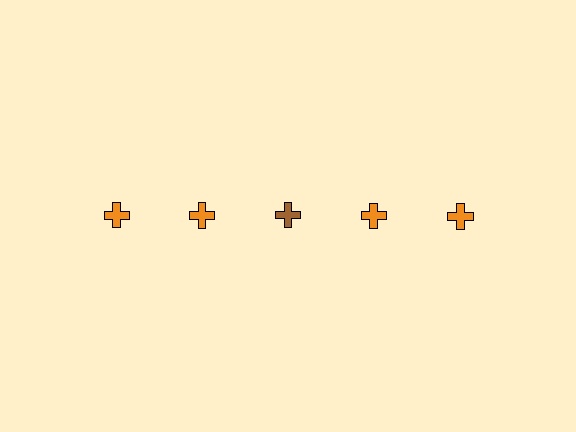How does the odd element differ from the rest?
It has a different color: brown instead of orange.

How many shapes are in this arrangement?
There are 5 shapes arranged in a grid pattern.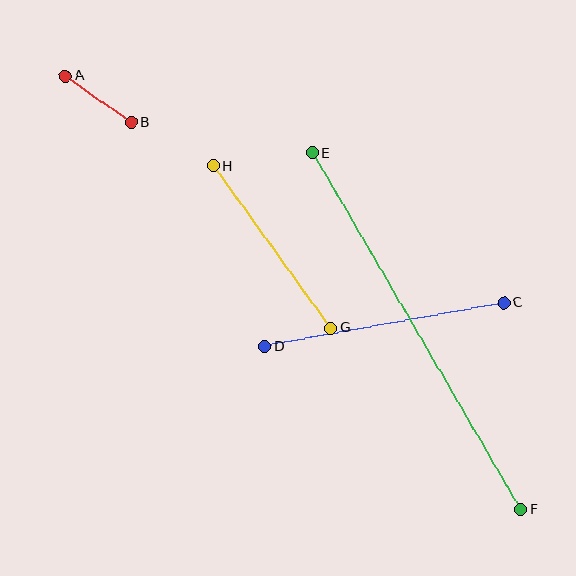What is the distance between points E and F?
The distance is approximately 413 pixels.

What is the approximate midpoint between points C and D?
The midpoint is at approximately (384, 325) pixels.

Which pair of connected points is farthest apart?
Points E and F are farthest apart.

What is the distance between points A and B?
The distance is approximately 81 pixels.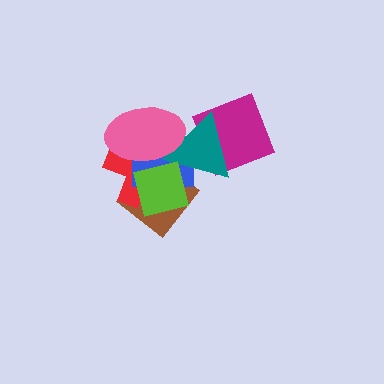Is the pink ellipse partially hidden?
Yes, it is partially covered by another shape.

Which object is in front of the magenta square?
The teal triangle is in front of the magenta square.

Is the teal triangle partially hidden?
Yes, it is partially covered by another shape.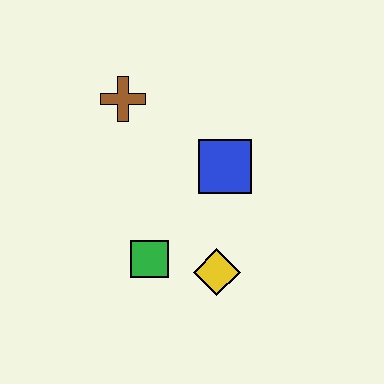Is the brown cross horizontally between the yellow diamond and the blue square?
No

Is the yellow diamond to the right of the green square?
Yes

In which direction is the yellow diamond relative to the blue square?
The yellow diamond is below the blue square.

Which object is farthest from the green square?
The brown cross is farthest from the green square.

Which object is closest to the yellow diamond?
The green square is closest to the yellow diamond.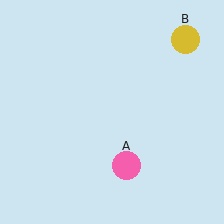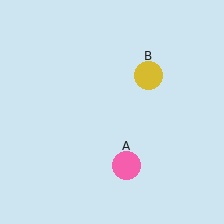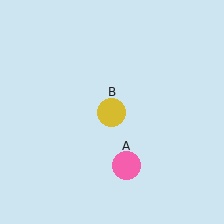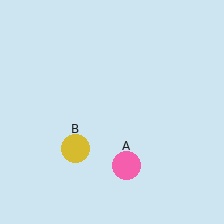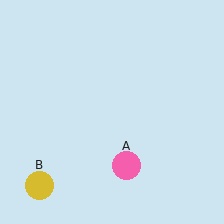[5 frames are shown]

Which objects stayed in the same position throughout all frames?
Pink circle (object A) remained stationary.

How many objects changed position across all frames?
1 object changed position: yellow circle (object B).